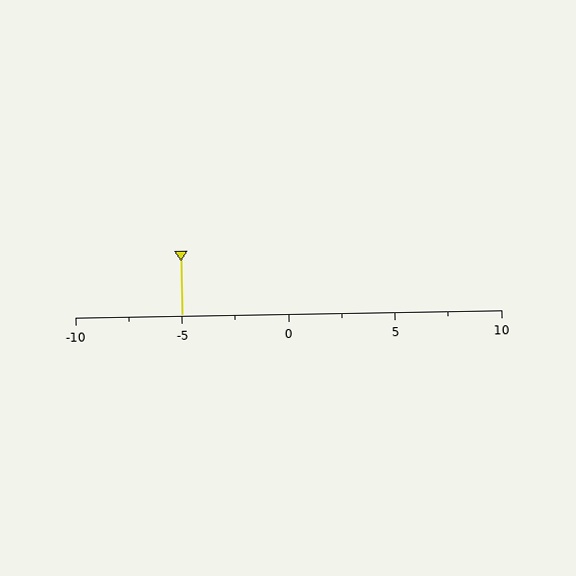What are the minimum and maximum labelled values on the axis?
The axis runs from -10 to 10.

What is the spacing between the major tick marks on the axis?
The major ticks are spaced 5 apart.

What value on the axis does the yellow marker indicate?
The marker indicates approximately -5.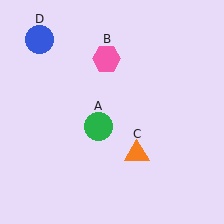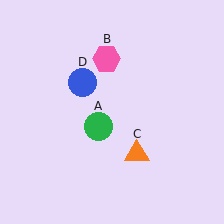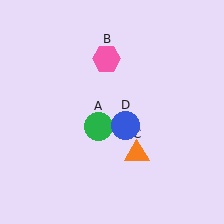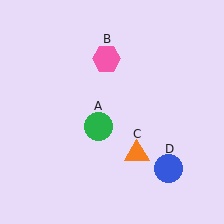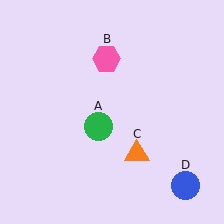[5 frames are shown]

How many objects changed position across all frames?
1 object changed position: blue circle (object D).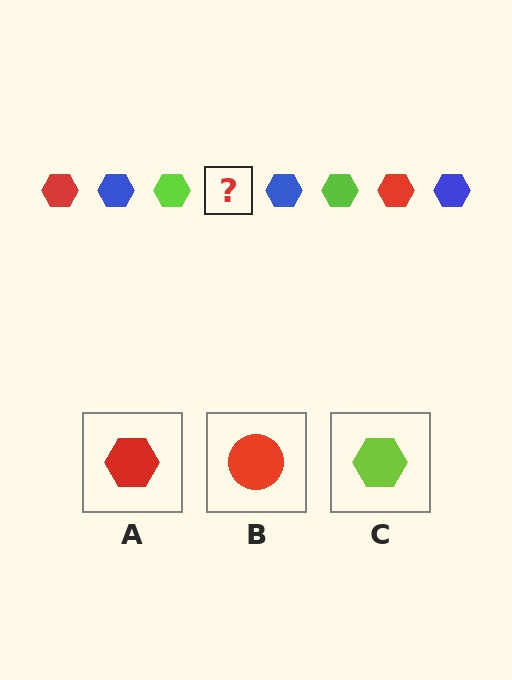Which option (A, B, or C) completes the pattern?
A.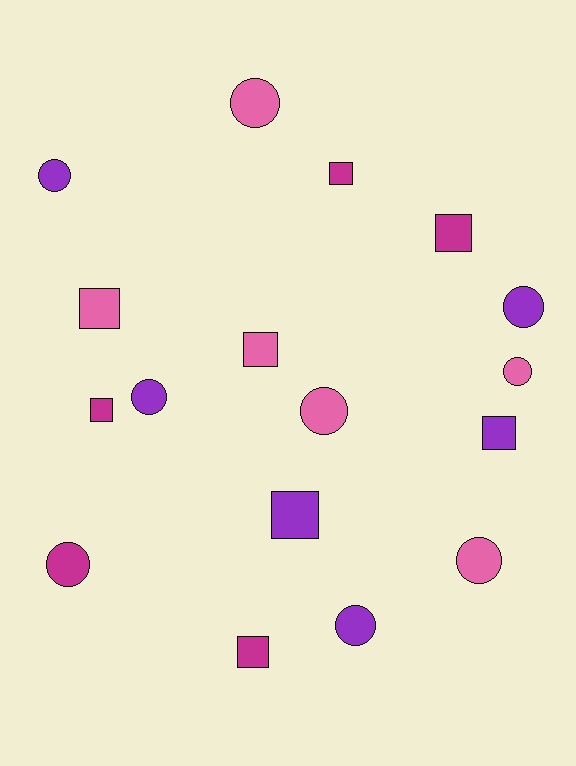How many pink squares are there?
There are 2 pink squares.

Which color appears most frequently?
Pink, with 6 objects.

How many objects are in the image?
There are 17 objects.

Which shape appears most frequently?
Circle, with 9 objects.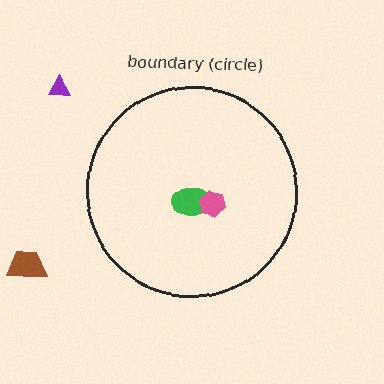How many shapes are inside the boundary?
2 inside, 2 outside.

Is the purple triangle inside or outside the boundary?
Outside.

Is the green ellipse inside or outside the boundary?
Inside.